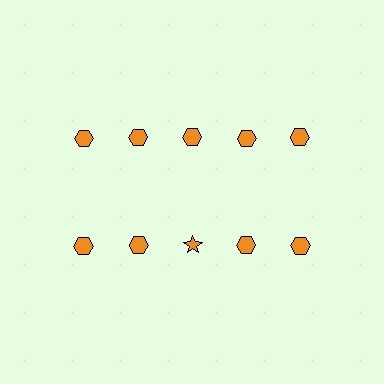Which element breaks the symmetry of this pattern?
The orange star in the second row, center column breaks the symmetry. All other shapes are orange hexagons.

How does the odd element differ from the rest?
It has a different shape: star instead of hexagon.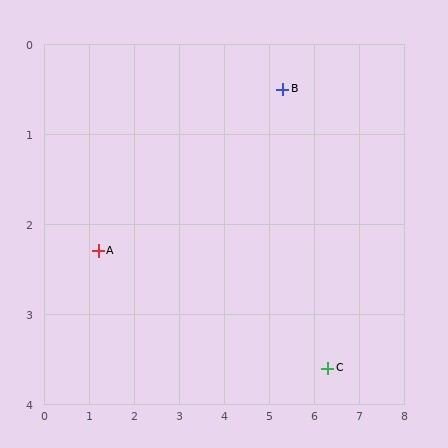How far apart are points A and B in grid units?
Points A and B are about 4.5 grid units apart.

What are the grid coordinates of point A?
Point A is at approximately (1.2, 2.3).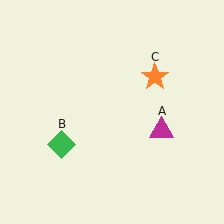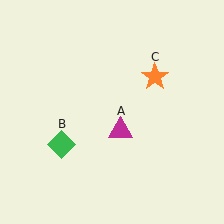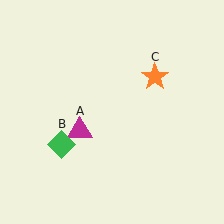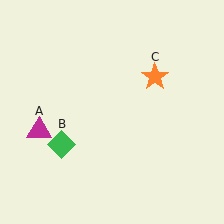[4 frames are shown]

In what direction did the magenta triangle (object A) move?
The magenta triangle (object A) moved left.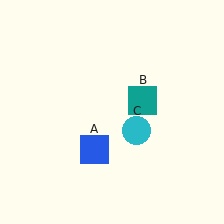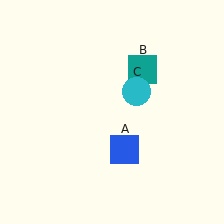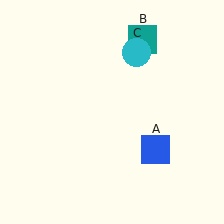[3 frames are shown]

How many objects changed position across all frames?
3 objects changed position: blue square (object A), teal square (object B), cyan circle (object C).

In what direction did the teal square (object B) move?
The teal square (object B) moved up.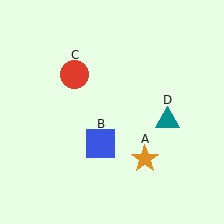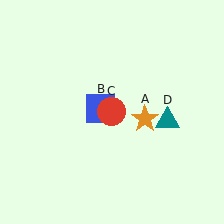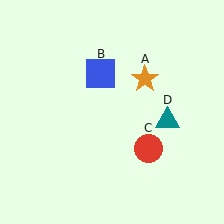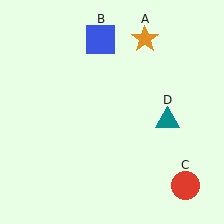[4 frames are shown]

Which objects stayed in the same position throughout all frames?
Teal triangle (object D) remained stationary.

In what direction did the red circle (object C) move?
The red circle (object C) moved down and to the right.